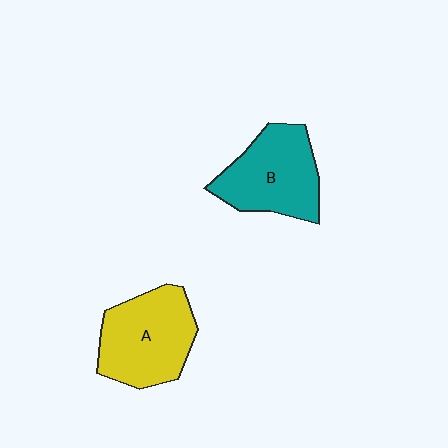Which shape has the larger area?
Shape A (yellow).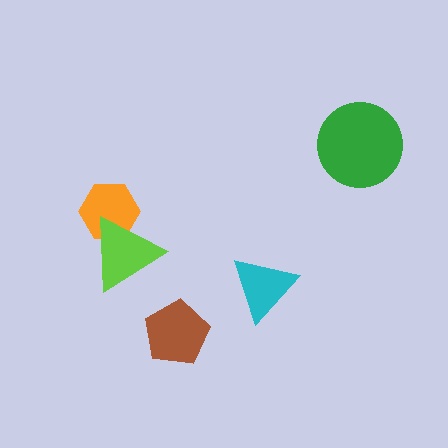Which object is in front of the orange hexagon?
The lime triangle is in front of the orange hexagon.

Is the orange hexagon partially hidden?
Yes, it is partially covered by another shape.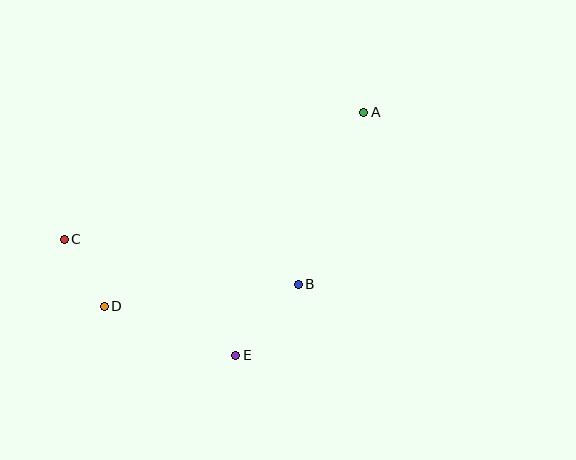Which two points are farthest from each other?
Points A and C are farthest from each other.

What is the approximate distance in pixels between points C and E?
The distance between C and E is approximately 207 pixels.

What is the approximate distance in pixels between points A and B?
The distance between A and B is approximately 184 pixels.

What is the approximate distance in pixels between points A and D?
The distance between A and D is approximately 324 pixels.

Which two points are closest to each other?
Points C and D are closest to each other.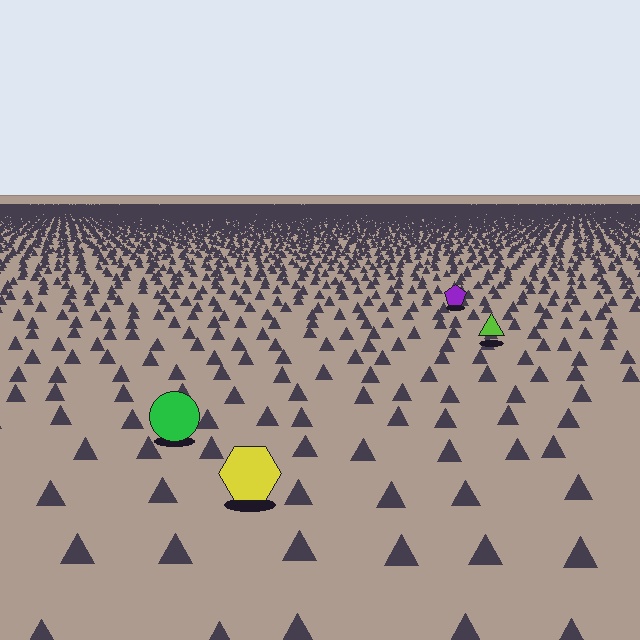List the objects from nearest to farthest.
From nearest to farthest: the yellow hexagon, the green circle, the lime triangle, the purple pentagon.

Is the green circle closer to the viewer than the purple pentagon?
Yes. The green circle is closer — you can tell from the texture gradient: the ground texture is coarser near it.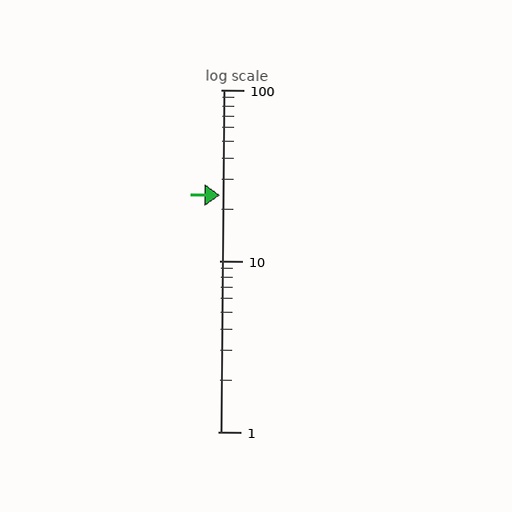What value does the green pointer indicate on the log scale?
The pointer indicates approximately 24.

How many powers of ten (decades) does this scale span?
The scale spans 2 decades, from 1 to 100.